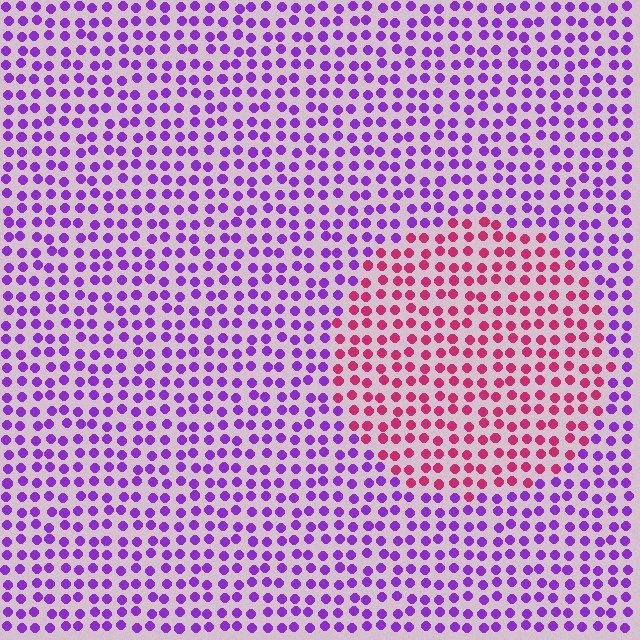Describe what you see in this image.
The image is filled with small purple elements in a uniform arrangement. A circle-shaped region is visible where the elements are tinted to a slightly different hue, forming a subtle color boundary.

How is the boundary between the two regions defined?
The boundary is defined purely by a slight shift in hue (about 57 degrees). Spacing, size, and orientation are identical on both sides.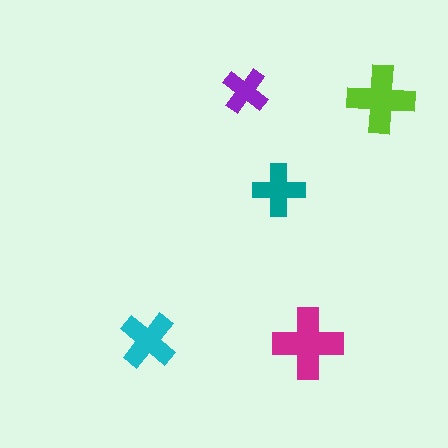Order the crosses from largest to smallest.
the magenta one, the lime one, the cyan one, the teal one, the purple one.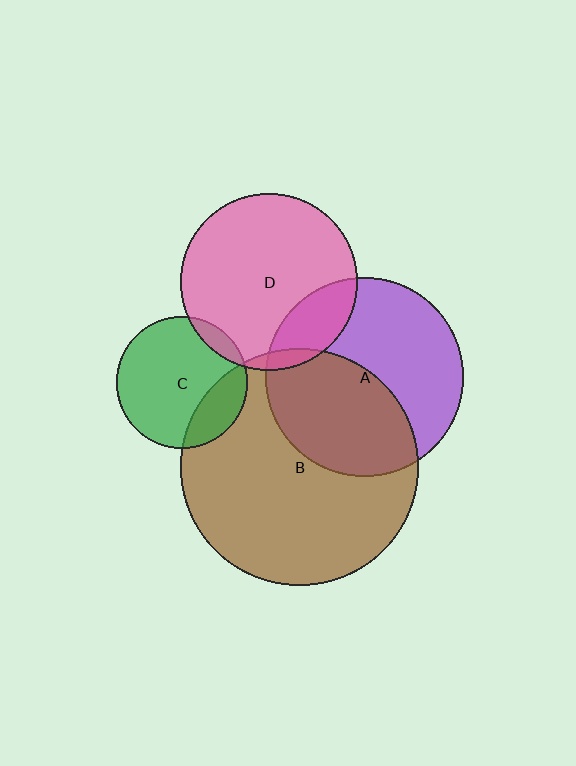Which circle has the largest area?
Circle B (brown).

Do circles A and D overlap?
Yes.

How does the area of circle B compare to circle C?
Approximately 3.3 times.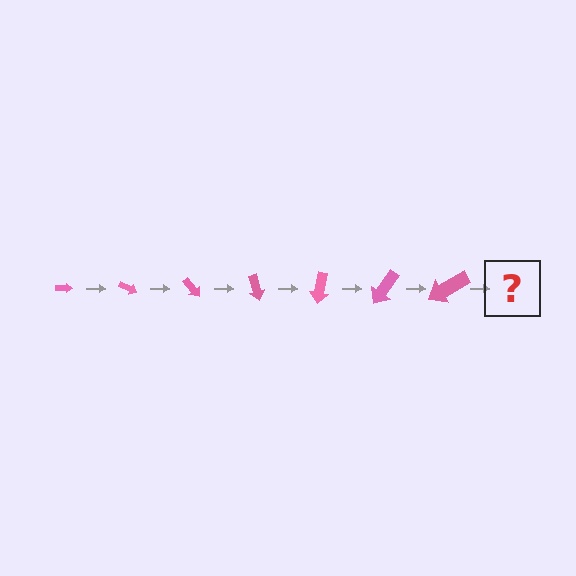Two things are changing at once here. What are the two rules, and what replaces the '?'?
The two rules are that the arrow grows larger each step and it rotates 25 degrees each step. The '?' should be an arrow, larger than the previous one and rotated 175 degrees from the start.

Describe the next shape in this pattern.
It should be an arrow, larger than the previous one and rotated 175 degrees from the start.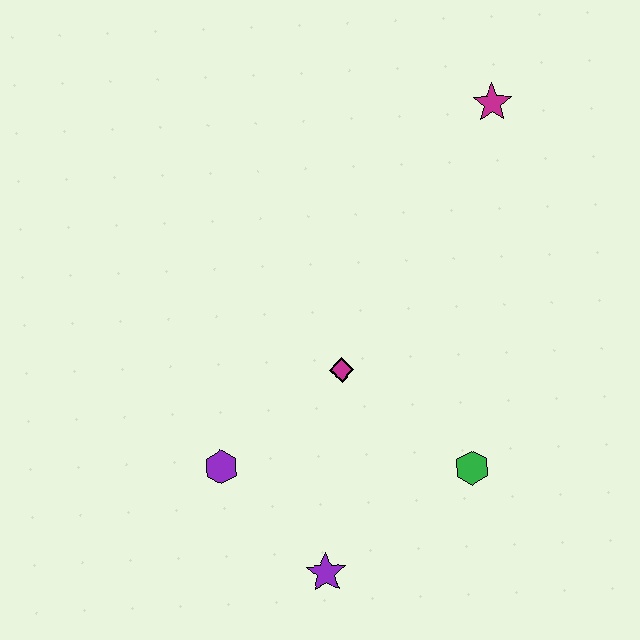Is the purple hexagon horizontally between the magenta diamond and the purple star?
No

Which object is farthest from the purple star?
The magenta star is farthest from the purple star.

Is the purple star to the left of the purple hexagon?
No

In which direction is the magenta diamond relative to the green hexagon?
The magenta diamond is to the left of the green hexagon.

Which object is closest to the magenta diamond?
The purple hexagon is closest to the magenta diamond.